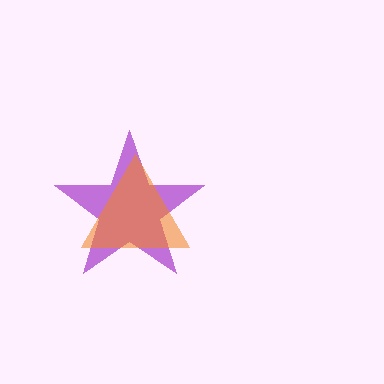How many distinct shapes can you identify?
There are 2 distinct shapes: a purple star, an orange triangle.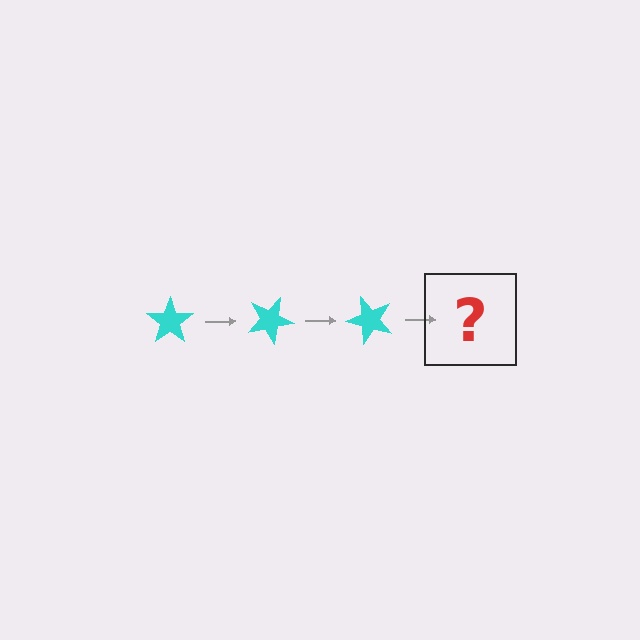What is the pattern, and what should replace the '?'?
The pattern is that the star rotates 25 degrees each step. The '?' should be a cyan star rotated 75 degrees.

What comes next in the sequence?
The next element should be a cyan star rotated 75 degrees.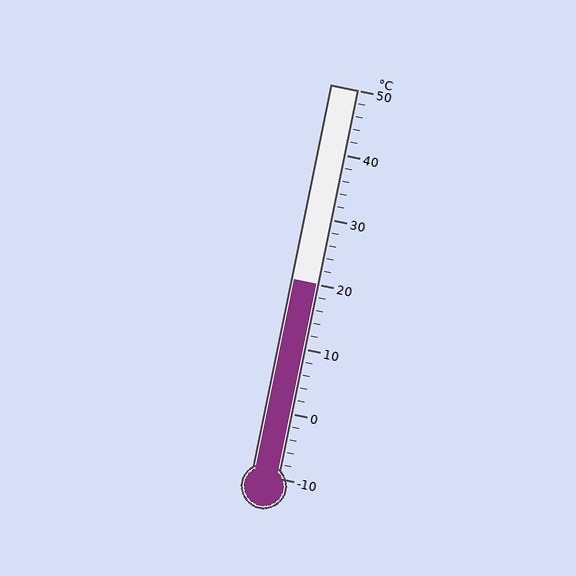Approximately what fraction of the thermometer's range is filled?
The thermometer is filled to approximately 50% of its range.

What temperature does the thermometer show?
The thermometer shows approximately 20°C.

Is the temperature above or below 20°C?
The temperature is at 20°C.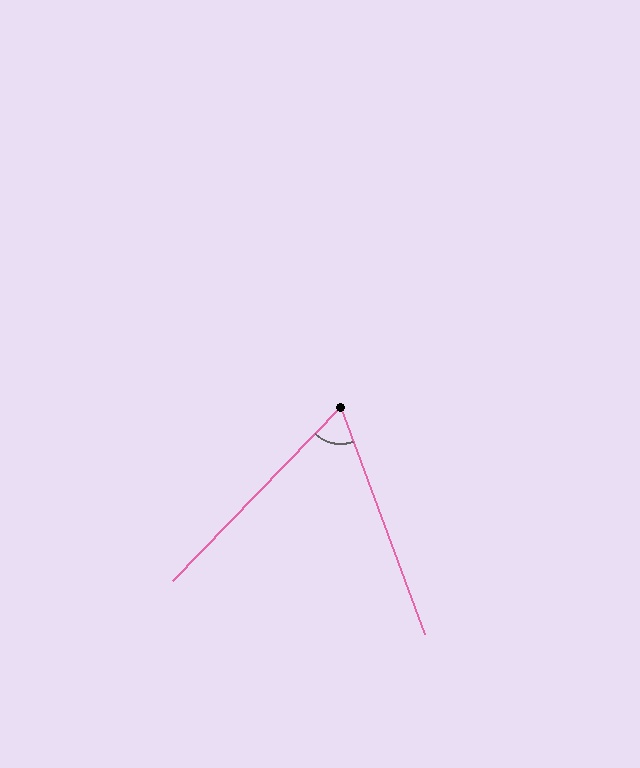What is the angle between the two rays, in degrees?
Approximately 64 degrees.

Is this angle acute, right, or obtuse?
It is acute.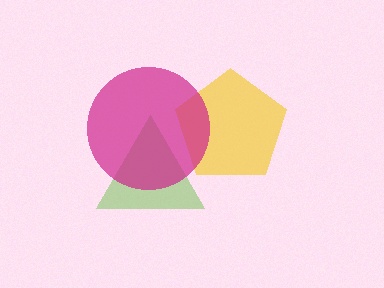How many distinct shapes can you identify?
There are 3 distinct shapes: a yellow pentagon, a lime triangle, a magenta circle.